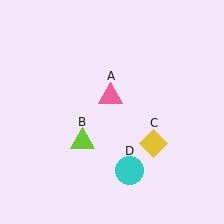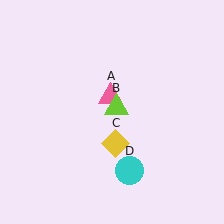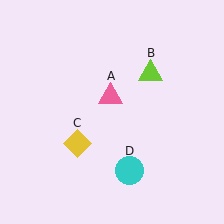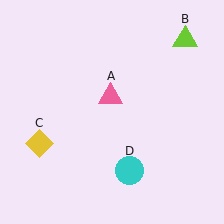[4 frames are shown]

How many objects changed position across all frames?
2 objects changed position: lime triangle (object B), yellow diamond (object C).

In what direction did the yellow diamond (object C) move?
The yellow diamond (object C) moved left.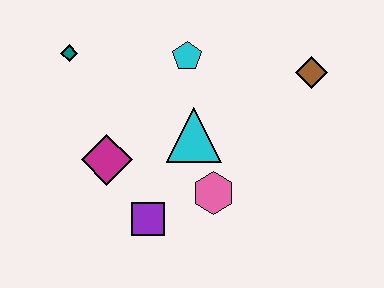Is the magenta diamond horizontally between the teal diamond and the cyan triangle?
Yes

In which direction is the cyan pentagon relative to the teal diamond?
The cyan pentagon is to the right of the teal diamond.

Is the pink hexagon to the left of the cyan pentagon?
No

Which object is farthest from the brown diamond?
The teal diamond is farthest from the brown diamond.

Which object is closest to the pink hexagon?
The cyan triangle is closest to the pink hexagon.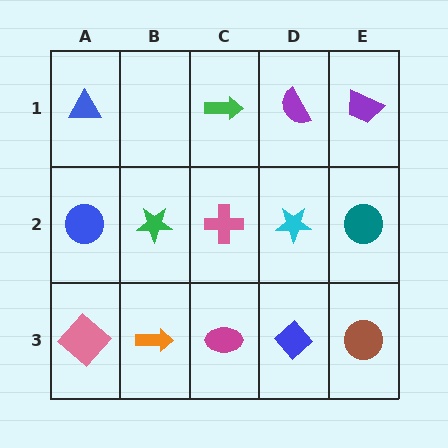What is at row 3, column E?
A brown circle.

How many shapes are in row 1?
4 shapes.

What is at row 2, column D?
A cyan star.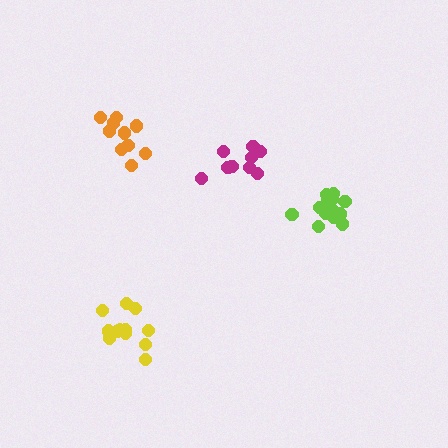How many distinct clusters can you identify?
There are 4 distinct clusters.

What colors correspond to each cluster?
The clusters are colored: magenta, lime, yellow, orange.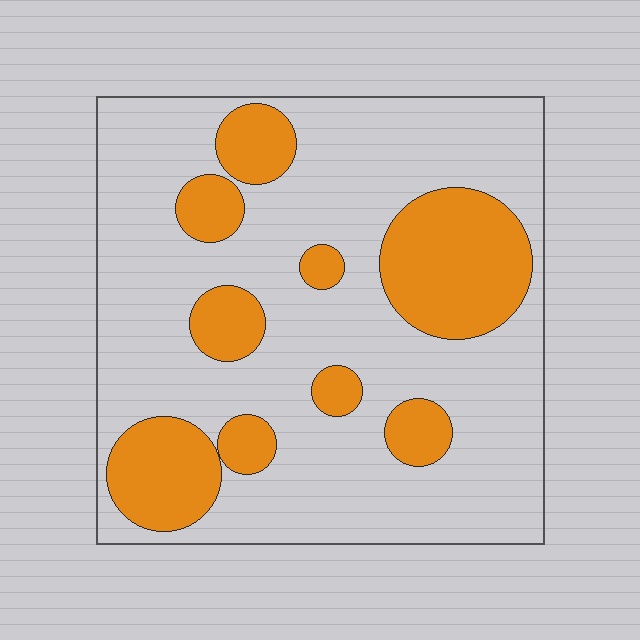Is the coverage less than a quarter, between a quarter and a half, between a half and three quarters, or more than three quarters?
Between a quarter and a half.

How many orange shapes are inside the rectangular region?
9.